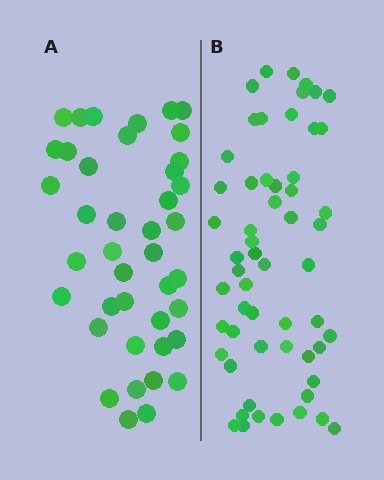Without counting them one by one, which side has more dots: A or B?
Region B (the right region) has more dots.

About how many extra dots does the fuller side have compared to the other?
Region B has approximately 15 more dots than region A.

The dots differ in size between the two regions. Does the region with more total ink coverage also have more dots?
No. Region A has more total ink coverage because its dots are larger, but region B actually contains more individual dots. Total area can be misleading — the number of items is what matters here.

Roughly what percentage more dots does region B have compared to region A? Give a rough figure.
About 40% more.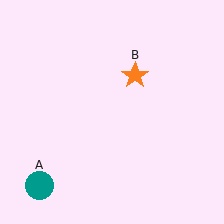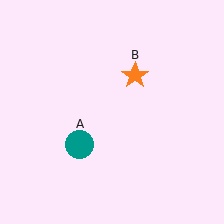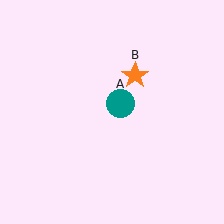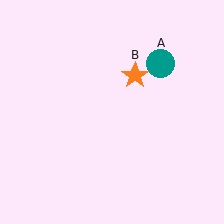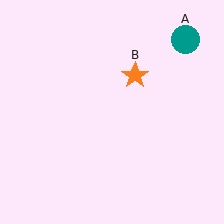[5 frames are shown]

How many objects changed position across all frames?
1 object changed position: teal circle (object A).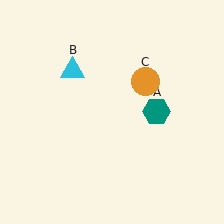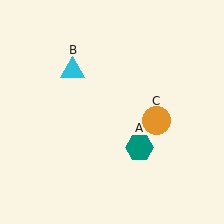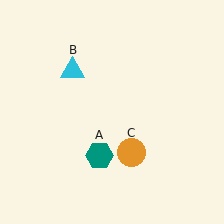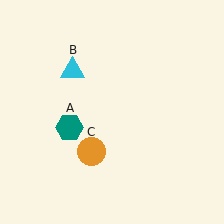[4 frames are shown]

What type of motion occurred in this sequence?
The teal hexagon (object A), orange circle (object C) rotated clockwise around the center of the scene.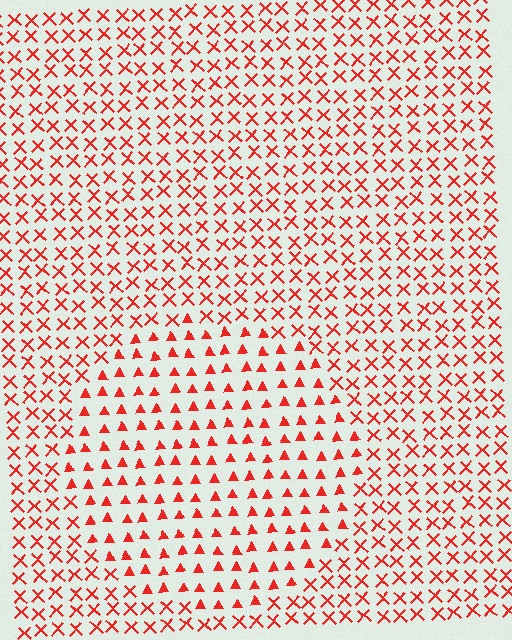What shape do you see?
I see a circle.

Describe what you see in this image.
The image is filled with small red elements arranged in a uniform grid. A circle-shaped region contains triangles, while the surrounding area contains X marks. The boundary is defined purely by the change in element shape.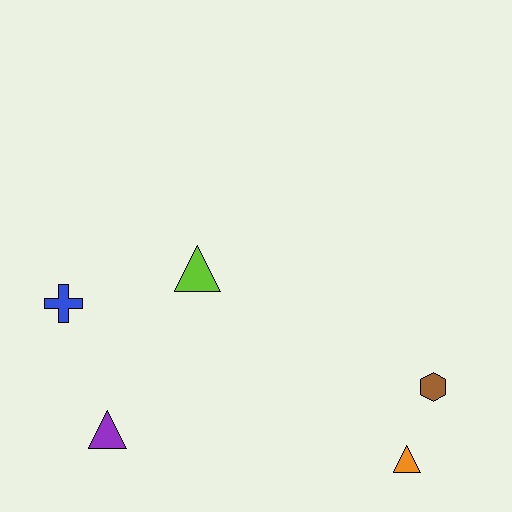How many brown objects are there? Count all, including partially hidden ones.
There is 1 brown object.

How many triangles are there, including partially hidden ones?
There are 3 triangles.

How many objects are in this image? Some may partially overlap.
There are 5 objects.